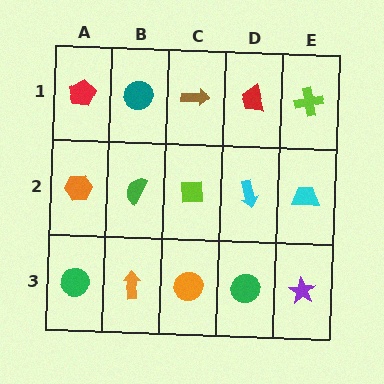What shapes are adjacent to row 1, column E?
A cyan trapezoid (row 2, column E), a red trapezoid (row 1, column D).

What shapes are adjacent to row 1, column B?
A green semicircle (row 2, column B), a red pentagon (row 1, column A), a brown arrow (row 1, column C).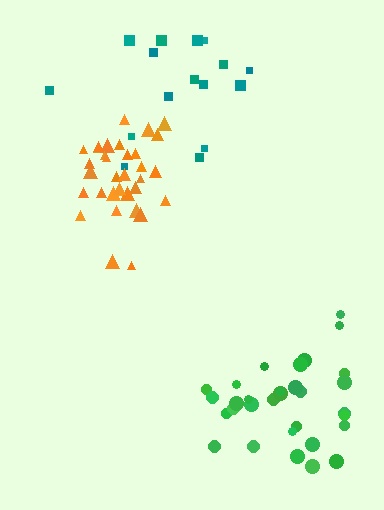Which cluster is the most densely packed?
Orange.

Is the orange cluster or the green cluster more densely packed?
Orange.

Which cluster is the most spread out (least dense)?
Teal.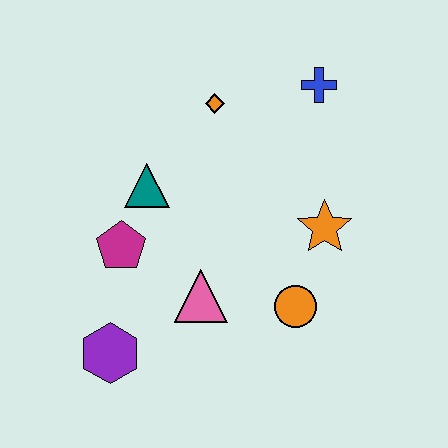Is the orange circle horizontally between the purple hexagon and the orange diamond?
No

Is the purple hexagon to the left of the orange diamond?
Yes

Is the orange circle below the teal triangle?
Yes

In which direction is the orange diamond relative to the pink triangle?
The orange diamond is above the pink triangle.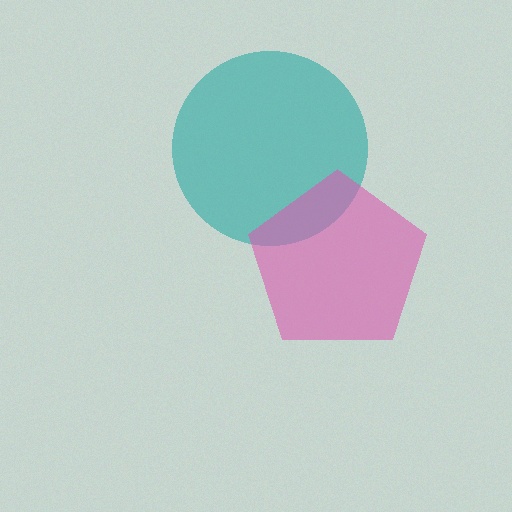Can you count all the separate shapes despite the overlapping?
Yes, there are 2 separate shapes.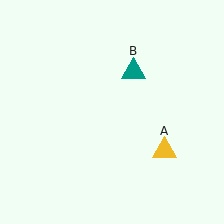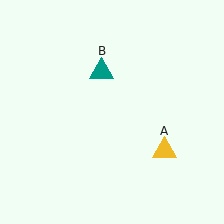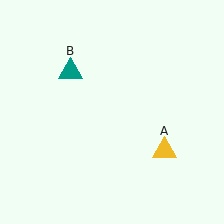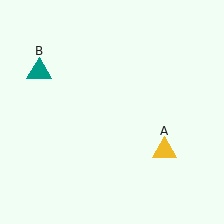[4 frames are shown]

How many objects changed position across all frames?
1 object changed position: teal triangle (object B).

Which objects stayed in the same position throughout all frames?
Yellow triangle (object A) remained stationary.